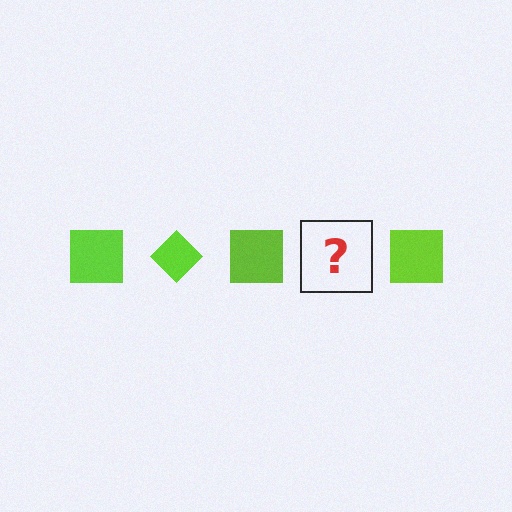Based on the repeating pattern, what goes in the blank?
The blank should be a lime diamond.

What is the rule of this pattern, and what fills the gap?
The rule is that the pattern cycles through square, diamond shapes in lime. The gap should be filled with a lime diamond.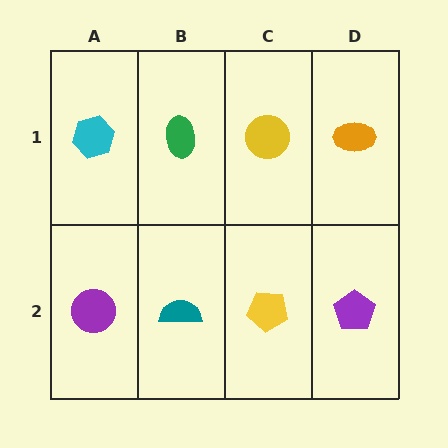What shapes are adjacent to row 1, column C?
A yellow pentagon (row 2, column C), a green ellipse (row 1, column B), an orange ellipse (row 1, column D).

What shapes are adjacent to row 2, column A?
A cyan hexagon (row 1, column A), a teal semicircle (row 2, column B).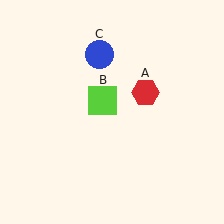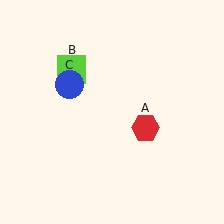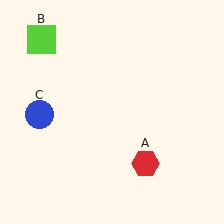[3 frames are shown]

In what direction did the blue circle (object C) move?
The blue circle (object C) moved down and to the left.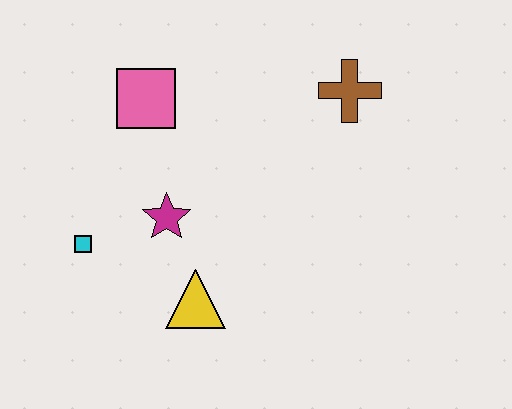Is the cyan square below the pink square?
Yes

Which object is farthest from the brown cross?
The cyan square is farthest from the brown cross.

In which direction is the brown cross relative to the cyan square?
The brown cross is to the right of the cyan square.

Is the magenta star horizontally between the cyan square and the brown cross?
Yes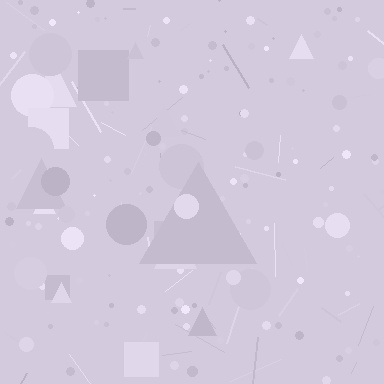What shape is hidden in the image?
A triangle is hidden in the image.